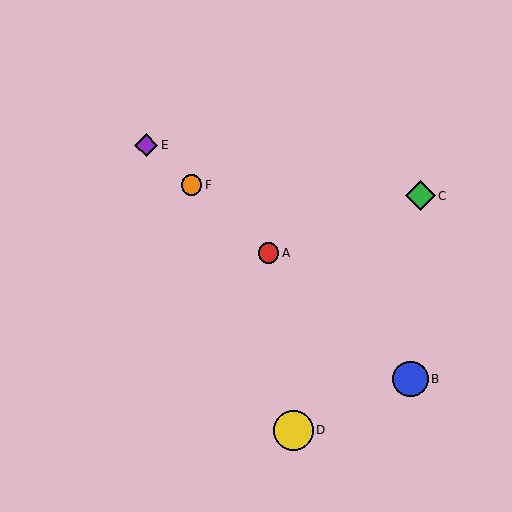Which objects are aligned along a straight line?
Objects A, B, E, F are aligned along a straight line.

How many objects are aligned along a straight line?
4 objects (A, B, E, F) are aligned along a straight line.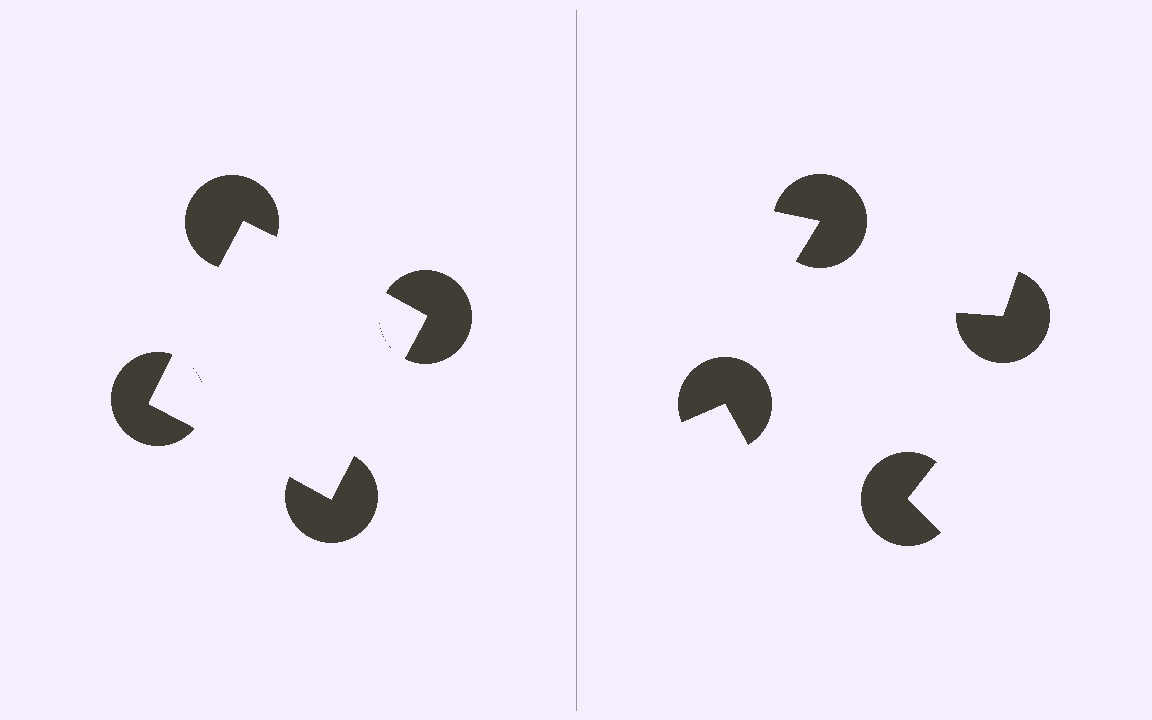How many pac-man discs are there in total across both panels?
8 — 4 on each side.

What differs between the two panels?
The pac-man discs are positioned identically on both sides; only the wedge orientations differ. On the left they align to a square; on the right they are misaligned.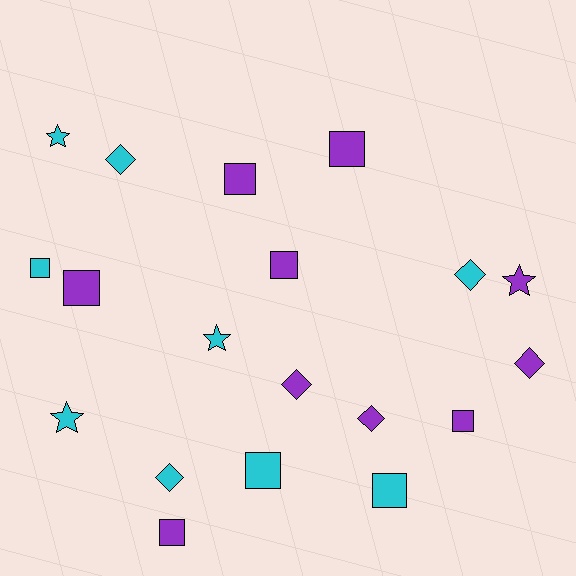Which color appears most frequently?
Purple, with 10 objects.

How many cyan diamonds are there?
There are 3 cyan diamonds.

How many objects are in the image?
There are 19 objects.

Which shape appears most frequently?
Square, with 9 objects.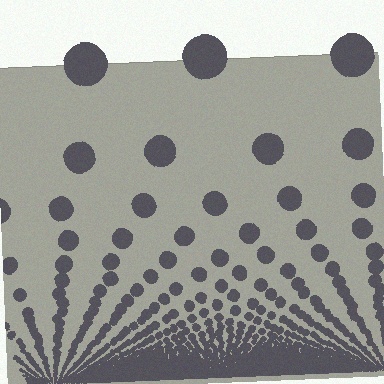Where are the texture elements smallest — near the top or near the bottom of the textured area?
Near the bottom.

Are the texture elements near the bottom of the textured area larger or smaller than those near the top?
Smaller. The gradient is inverted — elements near the bottom are smaller and denser.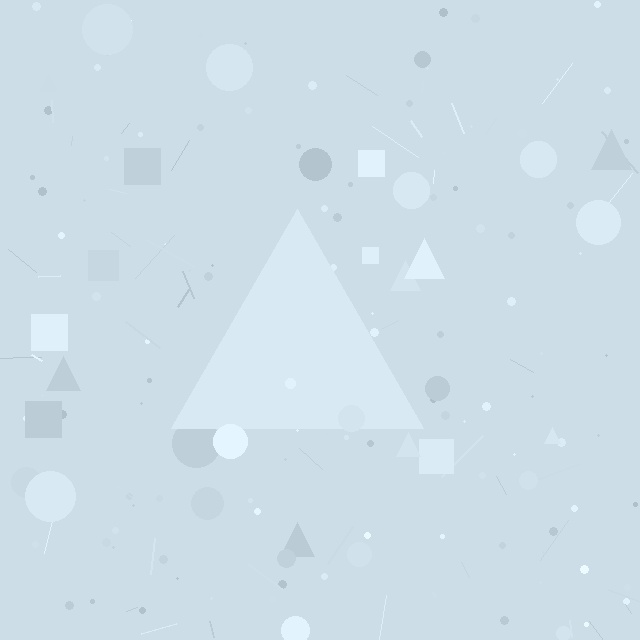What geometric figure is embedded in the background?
A triangle is embedded in the background.